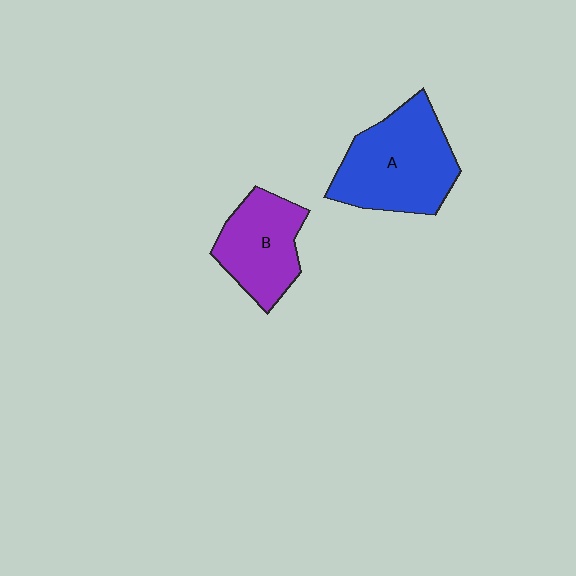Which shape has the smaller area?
Shape B (purple).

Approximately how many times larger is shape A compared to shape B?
Approximately 1.4 times.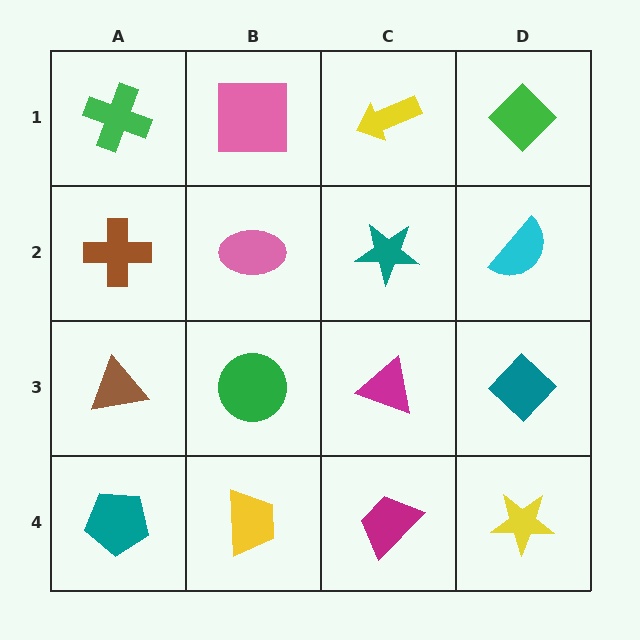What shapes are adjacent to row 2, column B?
A pink square (row 1, column B), a green circle (row 3, column B), a brown cross (row 2, column A), a teal star (row 2, column C).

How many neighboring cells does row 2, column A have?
3.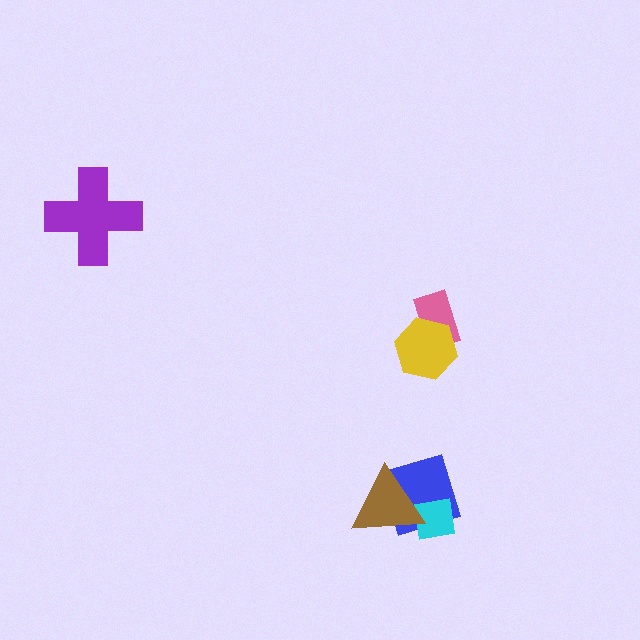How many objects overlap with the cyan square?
2 objects overlap with the cyan square.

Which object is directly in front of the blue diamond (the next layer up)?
The cyan square is directly in front of the blue diamond.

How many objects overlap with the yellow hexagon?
1 object overlaps with the yellow hexagon.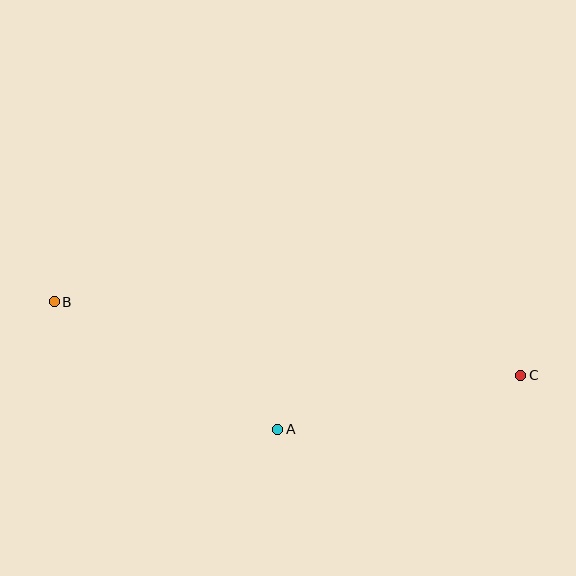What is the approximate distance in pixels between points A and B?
The distance between A and B is approximately 258 pixels.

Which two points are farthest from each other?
Points B and C are farthest from each other.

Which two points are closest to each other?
Points A and C are closest to each other.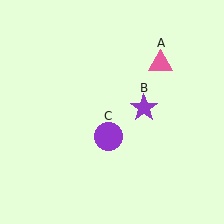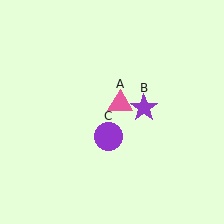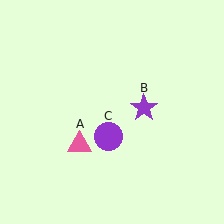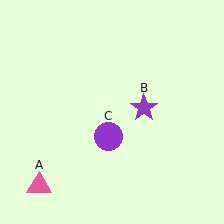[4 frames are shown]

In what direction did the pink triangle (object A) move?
The pink triangle (object A) moved down and to the left.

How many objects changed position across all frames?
1 object changed position: pink triangle (object A).